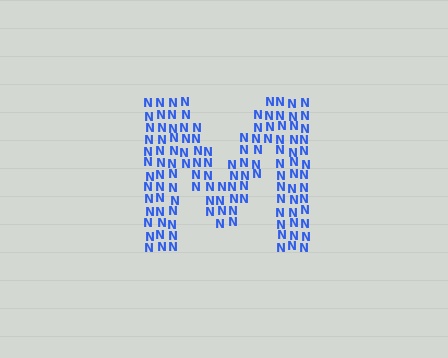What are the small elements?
The small elements are letter N's.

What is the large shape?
The large shape is the letter M.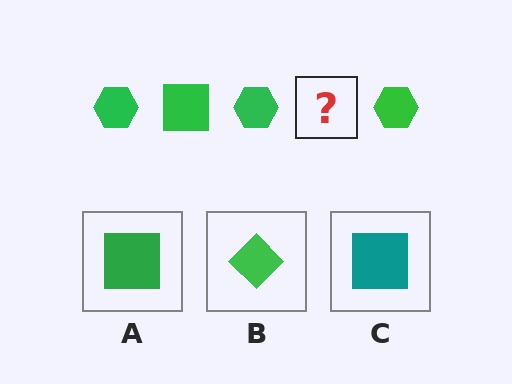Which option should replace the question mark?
Option A.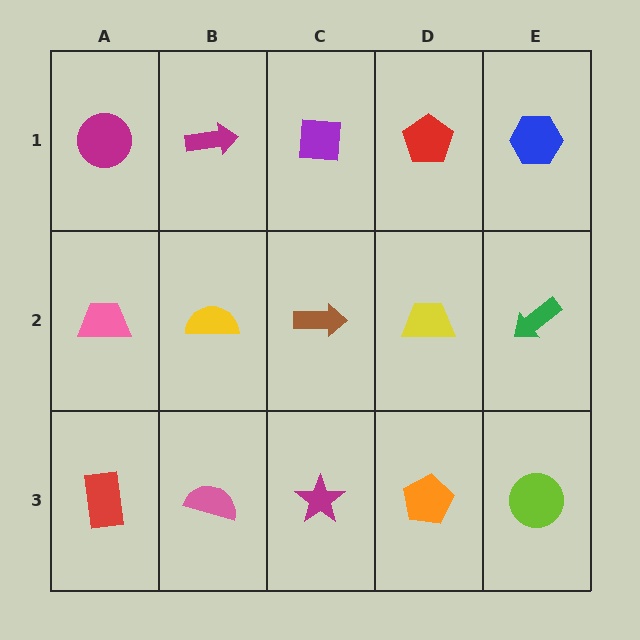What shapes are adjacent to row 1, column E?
A green arrow (row 2, column E), a red pentagon (row 1, column D).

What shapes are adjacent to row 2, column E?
A blue hexagon (row 1, column E), a lime circle (row 3, column E), a yellow trapezoid (row 2, column D).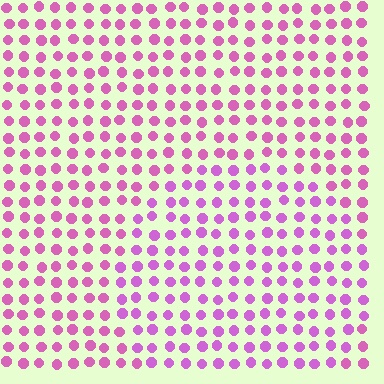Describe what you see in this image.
The image is filled with small pink elements in a uniform arrangement. A circle-shaped region is visible where the elements are tinted to a slightly different hue, forming a subtle color boundary.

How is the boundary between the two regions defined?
The boundary is defined purely by a slight shift in hue (about 20 degrees). Spacing, size, and orientation are identical on both sides.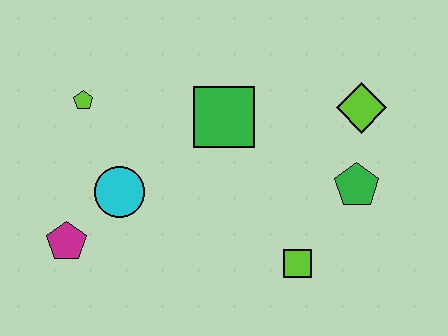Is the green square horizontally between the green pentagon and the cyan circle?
Yes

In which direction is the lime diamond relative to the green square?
The lime diamond is to the right of the green square.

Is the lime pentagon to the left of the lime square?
Yes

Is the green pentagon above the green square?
No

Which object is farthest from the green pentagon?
The magenta pentagon is farthest from the green pentagon.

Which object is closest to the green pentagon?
The lime diamond is closest to the green pentagon.